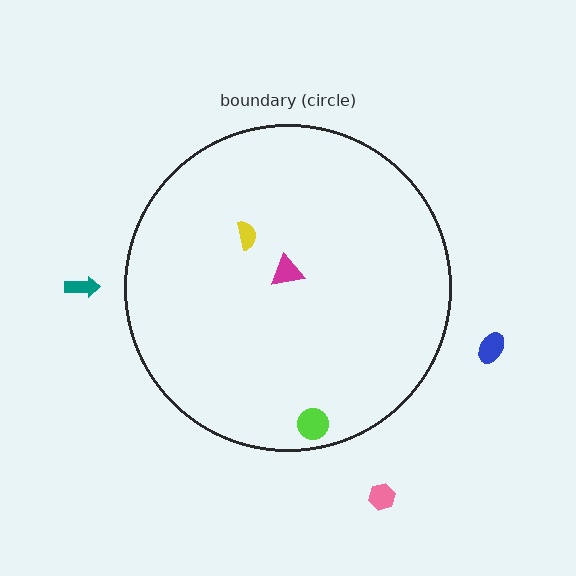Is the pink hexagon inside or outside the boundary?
Outside.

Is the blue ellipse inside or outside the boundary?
Outside.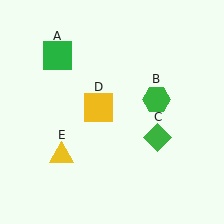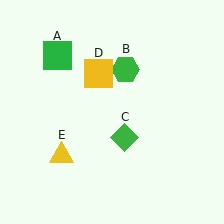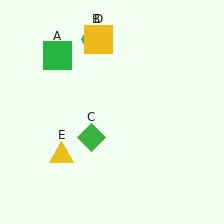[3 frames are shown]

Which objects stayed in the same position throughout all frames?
Green square (object A) and yellow triangle (object E) remained stationary.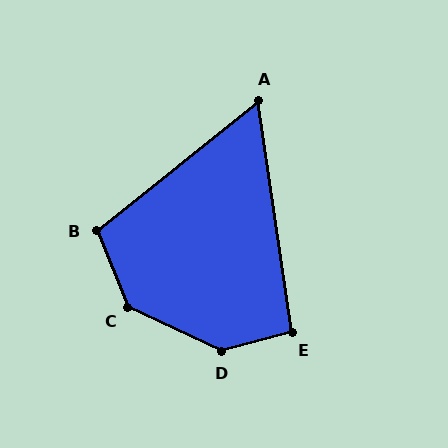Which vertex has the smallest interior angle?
A, at approximately 60 degrees.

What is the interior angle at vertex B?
Approximately 107 degrees (obtuse).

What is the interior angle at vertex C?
Approximately 137 degrees (obtuse).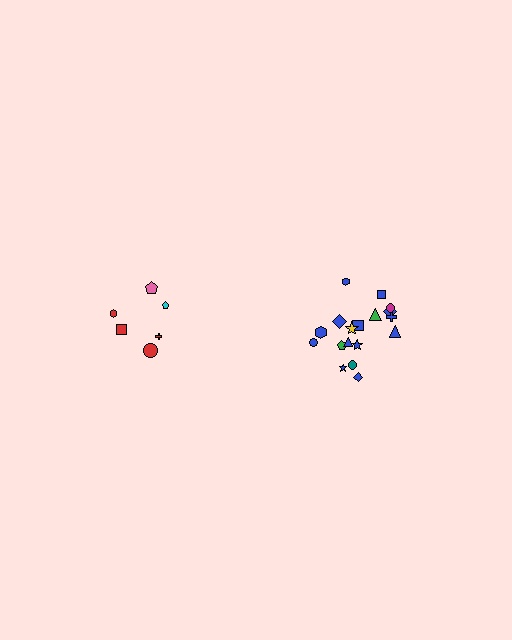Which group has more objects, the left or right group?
The right group.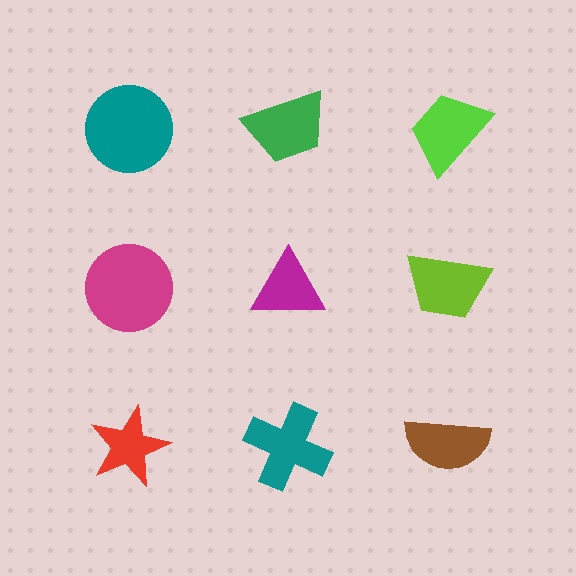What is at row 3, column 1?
A red star.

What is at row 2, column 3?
A lime trapezoid.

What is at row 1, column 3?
A lime trapezoid.